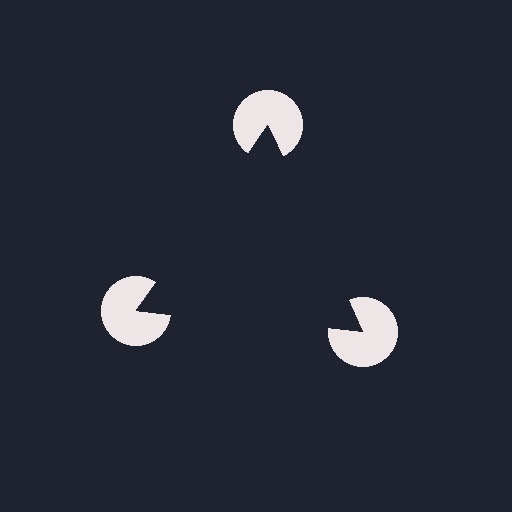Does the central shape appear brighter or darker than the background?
It typically appears slightly darker than the background, even though no actual brightness change is drawn.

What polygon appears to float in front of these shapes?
An illusory triangle — its edges are inferred from the aligned wedge cuts in the pac-man discs, not physically drawn.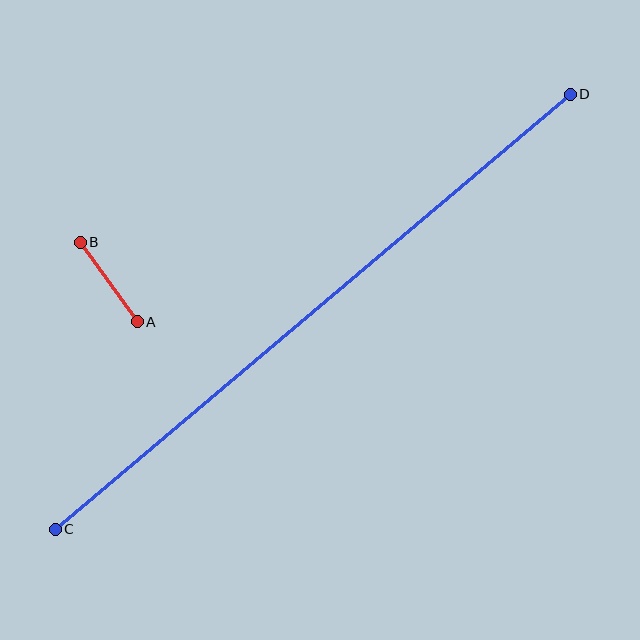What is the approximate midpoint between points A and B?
The midpoint is at approximately (109, 282) pixels.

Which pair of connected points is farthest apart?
Points C and D are farthest apart.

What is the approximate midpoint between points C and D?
The midpoint is at approximately (313, 312) pixels.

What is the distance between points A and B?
The distance is approximately 98 pixels.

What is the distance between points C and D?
The distance is approximately 674 pixels.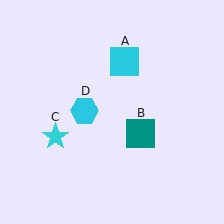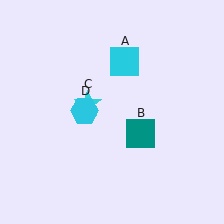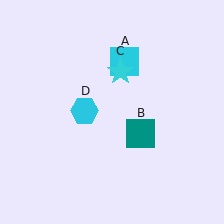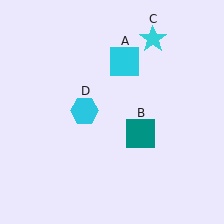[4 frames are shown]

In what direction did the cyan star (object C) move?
The cyan star (object C) moved up and to the right.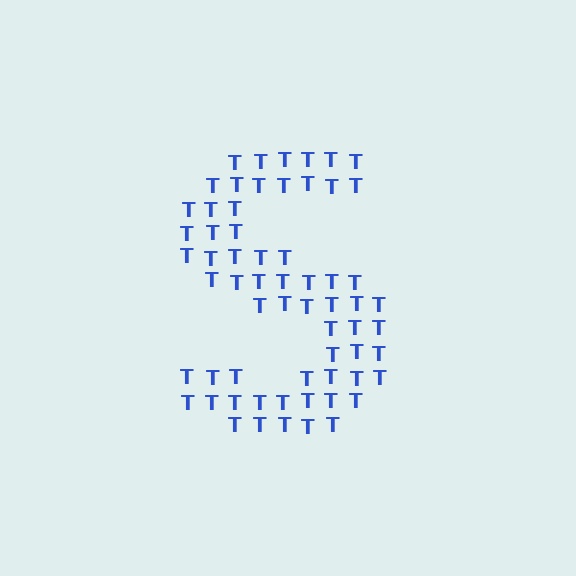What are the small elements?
The small elements are letter T's.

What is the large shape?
The large shape is the letter S.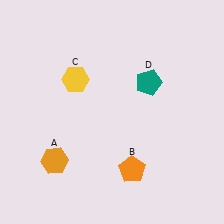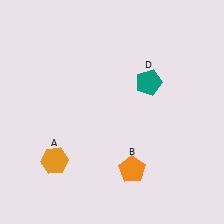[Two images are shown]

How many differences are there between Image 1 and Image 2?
There is 1 difference between the two images.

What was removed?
The yellow hexagon (C) was removed in Image 2.